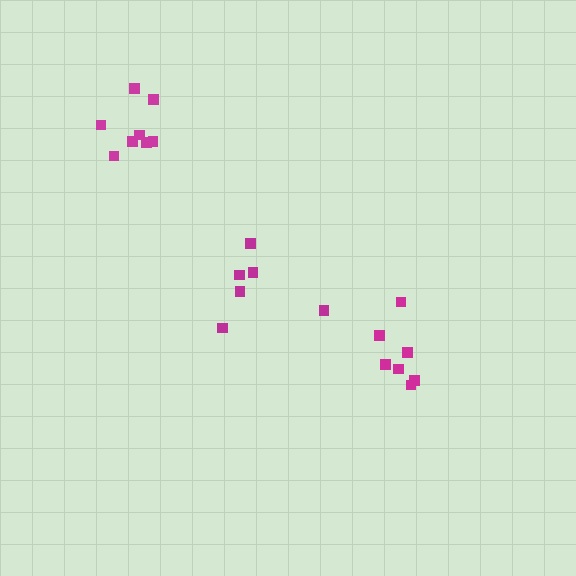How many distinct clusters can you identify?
There are 3 distinct clusters.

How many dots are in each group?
Group 1: 6 dots, Group 2: 8 dots, Group 3: 7 dots (21 total).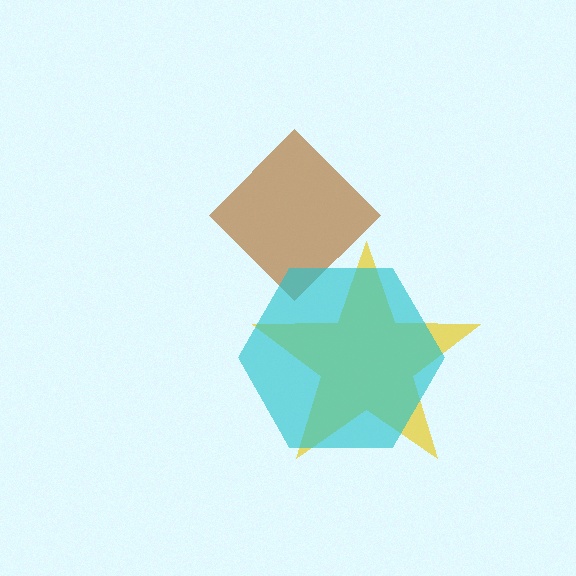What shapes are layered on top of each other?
The layered shapes are: a brown diamond, a yellow star, a cyan hexagon.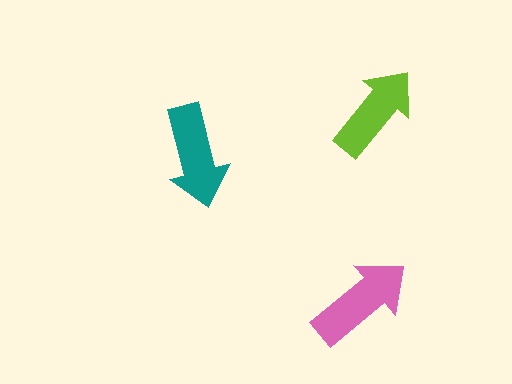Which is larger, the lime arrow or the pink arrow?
The pink one.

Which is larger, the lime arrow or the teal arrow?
The teal one.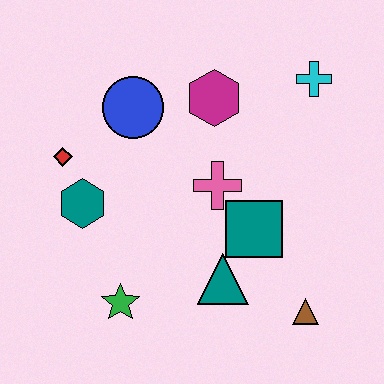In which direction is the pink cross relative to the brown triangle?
The pink cross is above the brown triangle.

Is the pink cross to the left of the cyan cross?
Yes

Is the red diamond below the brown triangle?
No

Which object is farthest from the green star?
The cyan cross is farthest from the green star.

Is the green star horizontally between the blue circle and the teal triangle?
No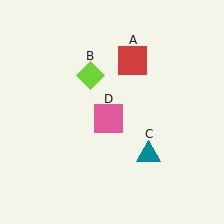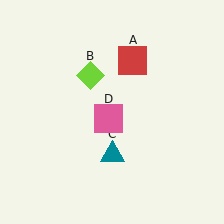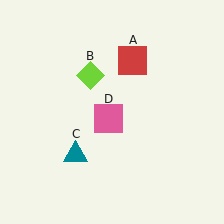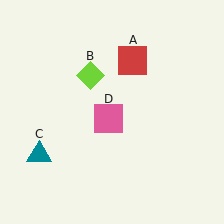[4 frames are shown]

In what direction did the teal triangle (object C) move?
The teal triangle (object C) moved left.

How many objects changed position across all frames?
1 object changed position: teal triangle (object C).